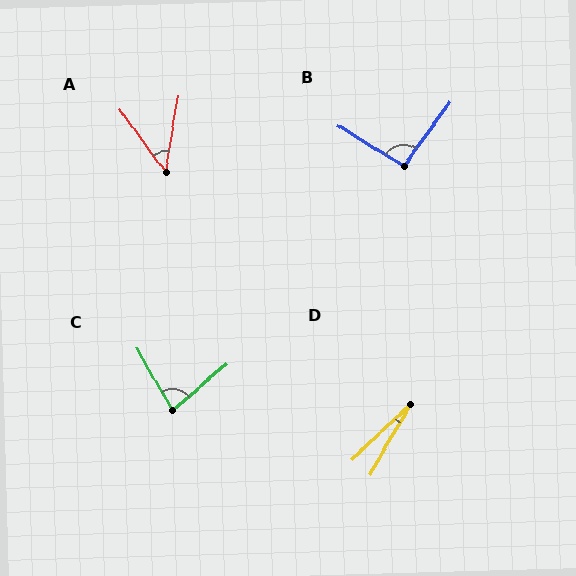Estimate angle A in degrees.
Approximately 45 degrees.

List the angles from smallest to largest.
D (16°), A (45°), C (79°), B (94°).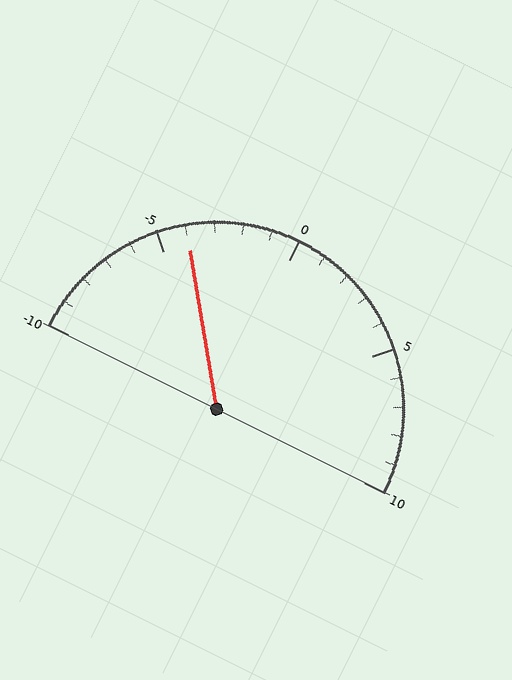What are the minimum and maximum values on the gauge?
The gauge ranges from -10 to 10.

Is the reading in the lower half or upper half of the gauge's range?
The reading is in the lower half of the range (-10 to 10).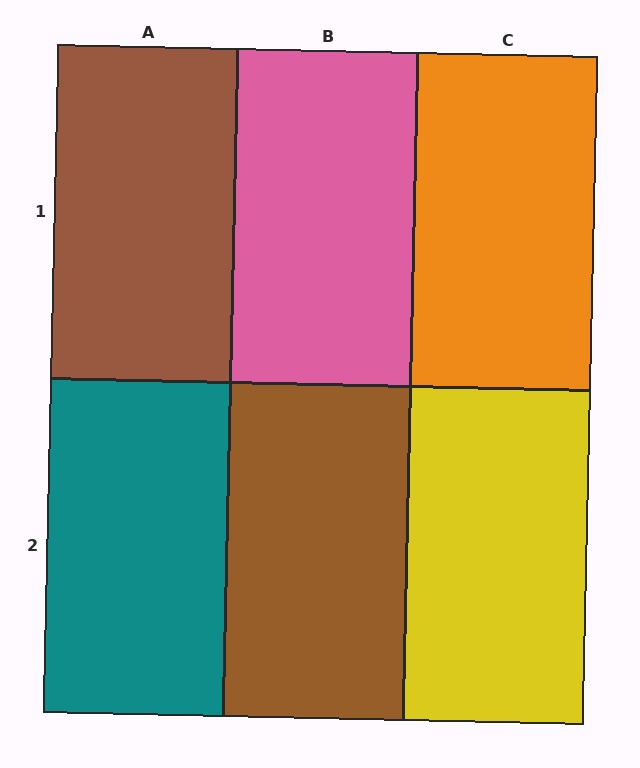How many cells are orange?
1 cell is orange.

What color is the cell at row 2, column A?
Teal.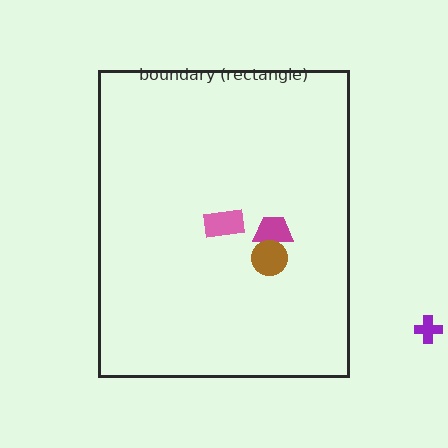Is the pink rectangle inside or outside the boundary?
Inside.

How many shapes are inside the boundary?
3 inside, 1 outside.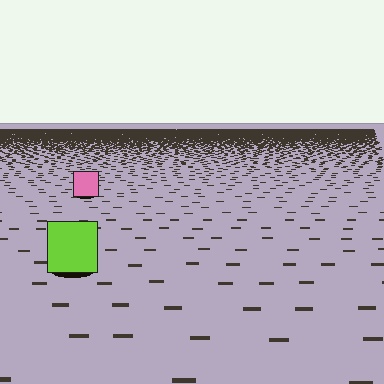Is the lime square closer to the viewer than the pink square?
Yes. The lime square is closer — you can tell from the texture gradient: the ground texture is coarser near it.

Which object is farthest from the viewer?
The pink square is farthest from the viewer. It appears smaller and the ground texture around it is denser.